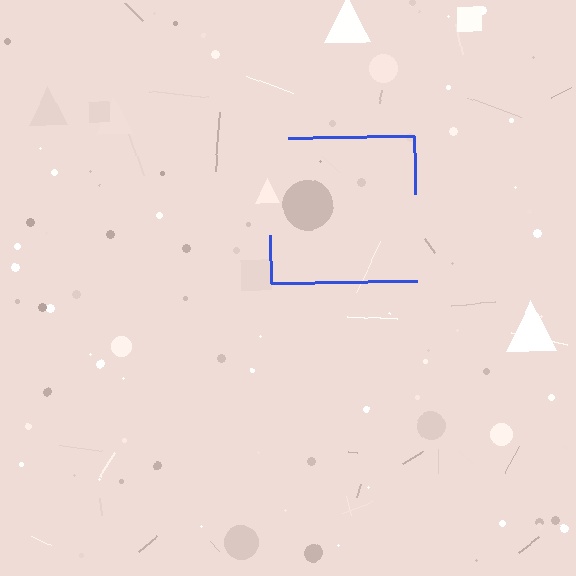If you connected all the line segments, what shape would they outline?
They would outline a square.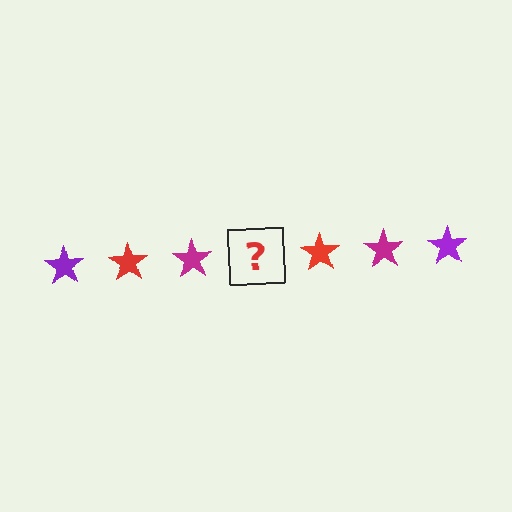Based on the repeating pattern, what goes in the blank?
The blank should be a purple star.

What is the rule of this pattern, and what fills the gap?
The rule is that the pattern cycles through purple, red, magenta stars. The gap should be filled with a purple star.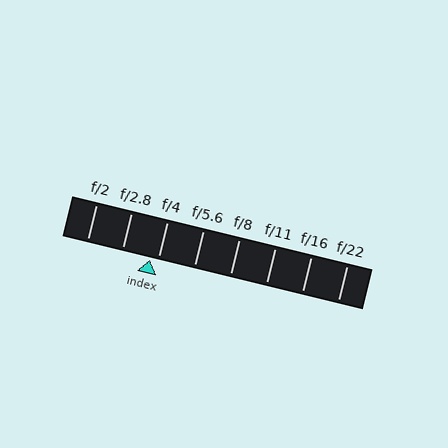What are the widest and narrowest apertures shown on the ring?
The widest aperture shown is f/2 and the narrowest is f/22.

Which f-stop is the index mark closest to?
The index mark is closest to f/4.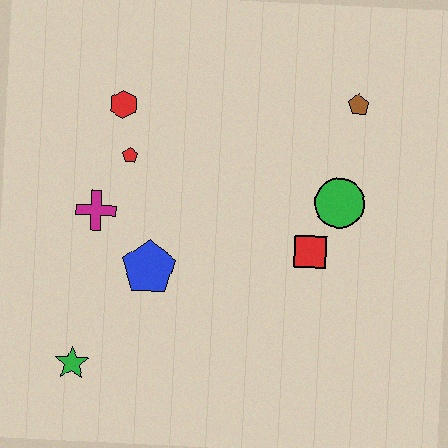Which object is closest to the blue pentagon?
The magenta cross is closest to the blue pentagon.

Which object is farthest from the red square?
The green star is farthest from the red square.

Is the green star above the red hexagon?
No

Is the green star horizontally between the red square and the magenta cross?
No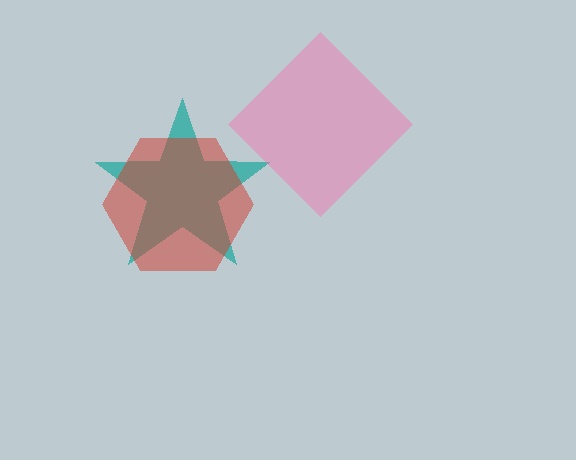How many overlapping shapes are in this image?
There are 3 overlapping shapes in the image.